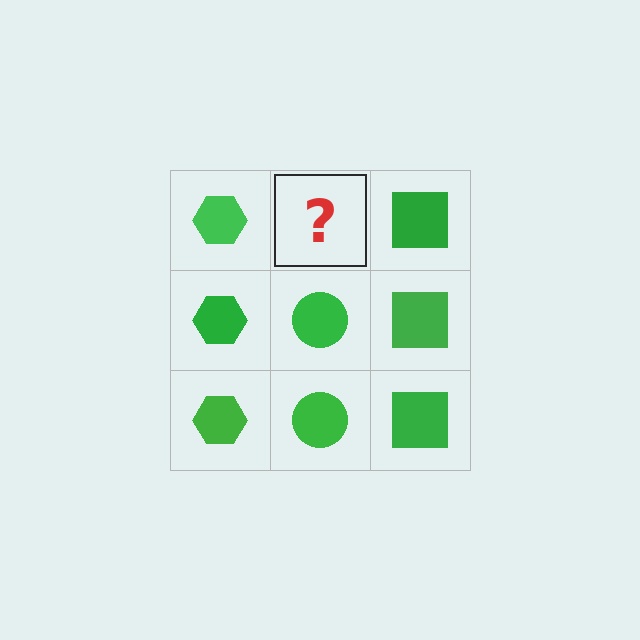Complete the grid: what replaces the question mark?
The question mark should be replaced with a green circle.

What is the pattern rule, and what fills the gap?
The rule is that each column has a consistent shape. The gap should be filled with a green circle.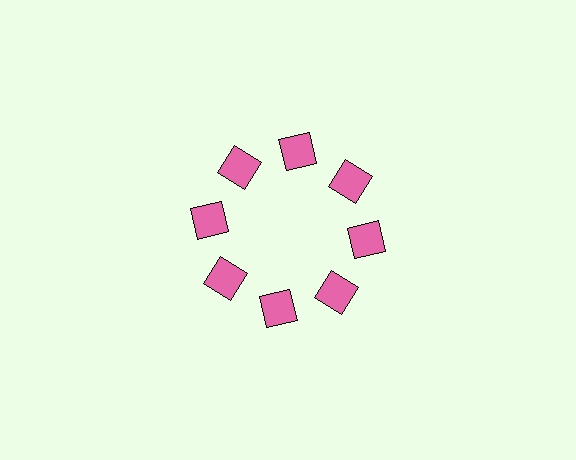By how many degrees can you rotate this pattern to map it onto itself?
The pattern maps onto itself every 45 degrees of rotation.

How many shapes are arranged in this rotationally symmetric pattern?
There are 8 shapes, arranged in 8 groups of 1.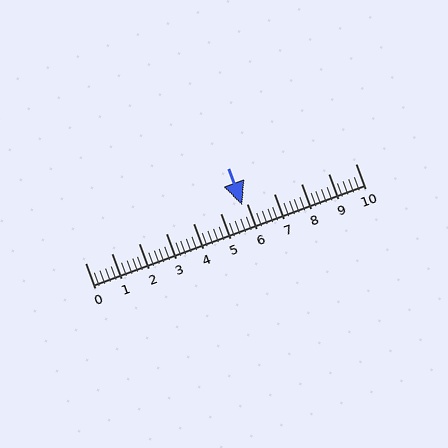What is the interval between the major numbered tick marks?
The major tick marks are spaced 1 units apart.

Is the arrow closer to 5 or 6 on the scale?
The arrow is closer to 6.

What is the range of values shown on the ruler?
The ruler shows values from 0 to 10.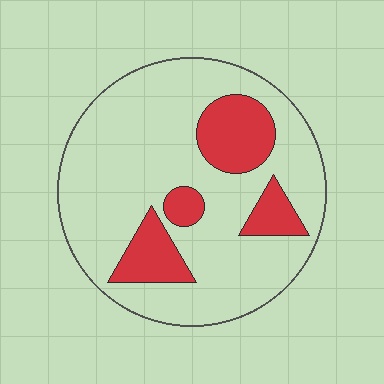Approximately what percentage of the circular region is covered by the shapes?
Approximately 20%.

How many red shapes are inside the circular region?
4.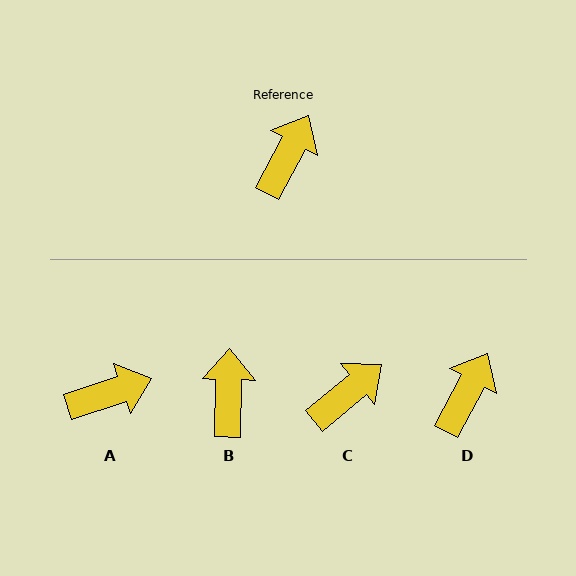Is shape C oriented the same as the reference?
No, it is off by about 22 degrees.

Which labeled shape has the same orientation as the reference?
D.